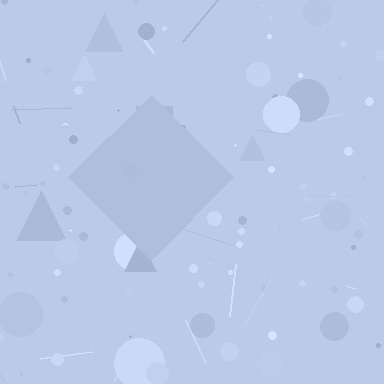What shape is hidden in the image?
A diamond is hidden in the image.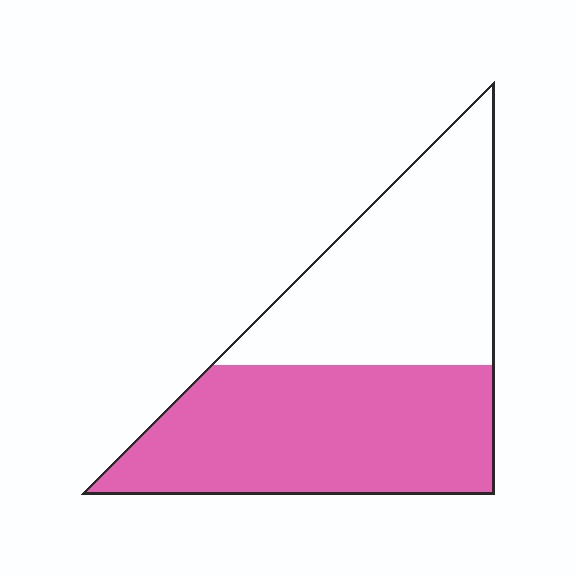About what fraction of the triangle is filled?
About one half (1/2).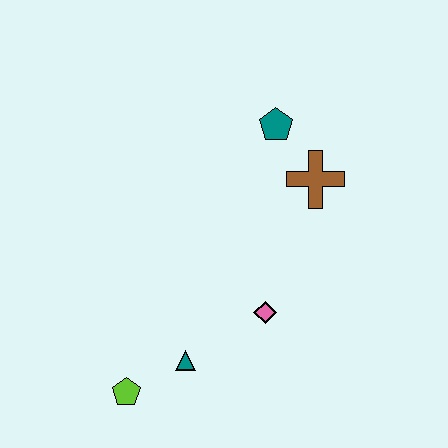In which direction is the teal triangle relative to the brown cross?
The teal triangle is below the brown cross.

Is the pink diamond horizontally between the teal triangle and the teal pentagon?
Yes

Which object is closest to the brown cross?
The teal pentagon is closest to the brown cross.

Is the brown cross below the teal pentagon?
Yes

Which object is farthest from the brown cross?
The lime pentagon is farthest from the brown cross.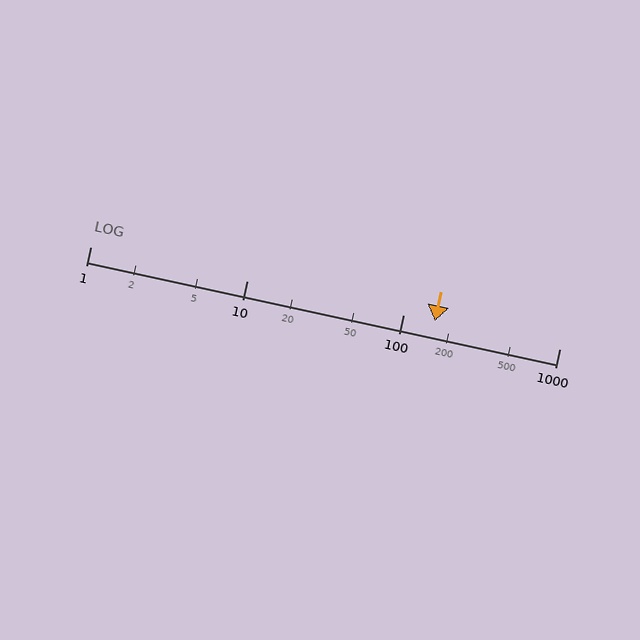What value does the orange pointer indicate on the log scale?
The pointer indicates approximately 160.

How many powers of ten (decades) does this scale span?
The scale spans 3 decades, from 1 to 1000.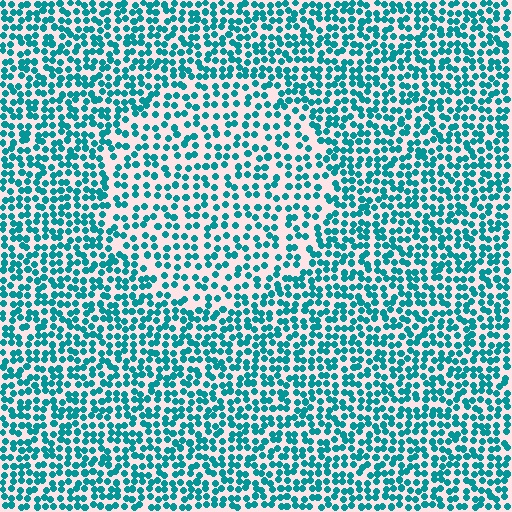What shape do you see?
I see a circle.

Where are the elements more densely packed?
The elements are more densely packed outside the circle boundary.